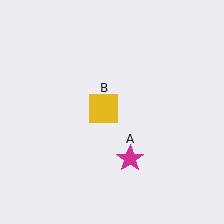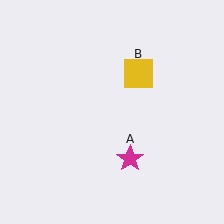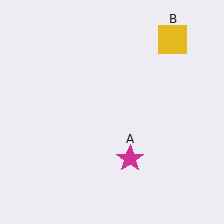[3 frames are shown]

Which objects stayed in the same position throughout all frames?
Magenta star (object A) remained stationary.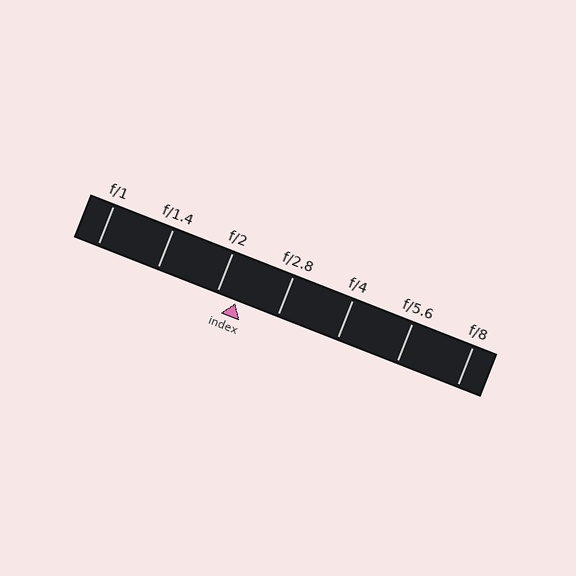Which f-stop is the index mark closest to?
The index mark is closest to f/2.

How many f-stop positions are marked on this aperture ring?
There are 7 f-stop positions marked.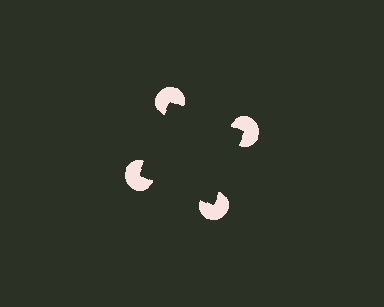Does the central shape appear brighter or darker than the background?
It typically appears slightly darker than the background, even though no actual brightness change is drawn.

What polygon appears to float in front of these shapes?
An illusory square — its edges are inferred from the aligned wedge cuts in the pac-man discs, not physically drawn.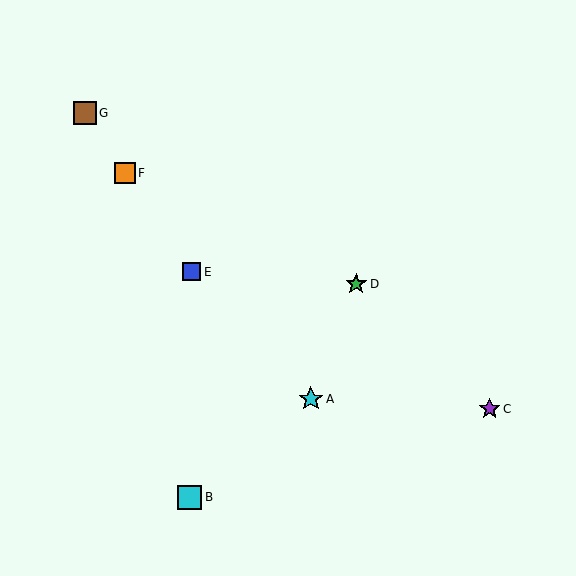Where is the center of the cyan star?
The center of the cyan star is at (311, 399).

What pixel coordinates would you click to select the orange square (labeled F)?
Click at (125, 173) to select the orange square F.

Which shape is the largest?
The cyan star (labeled A) is the largest.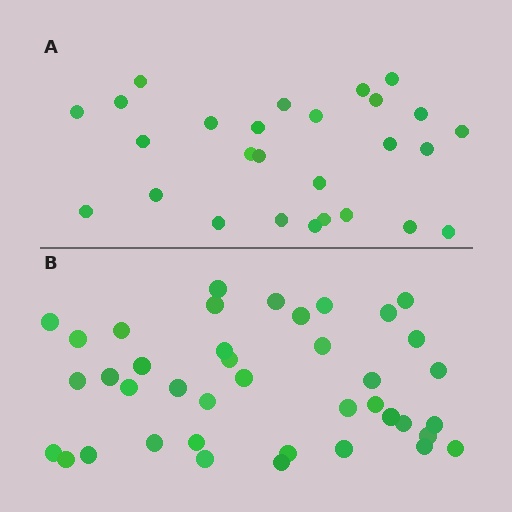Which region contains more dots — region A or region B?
Region B (the bottom region) has more dots.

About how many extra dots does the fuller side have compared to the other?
Region B has approximately 15 more dots than region A.